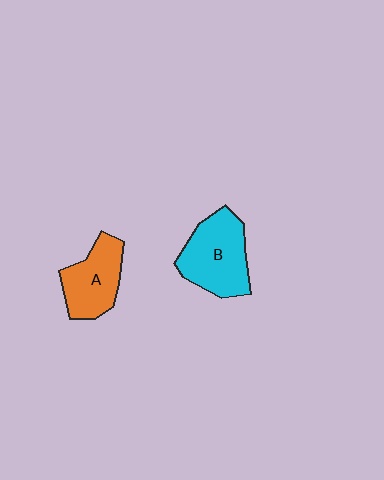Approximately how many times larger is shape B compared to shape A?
Approximately 1.3 times.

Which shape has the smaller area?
Shape A (orange).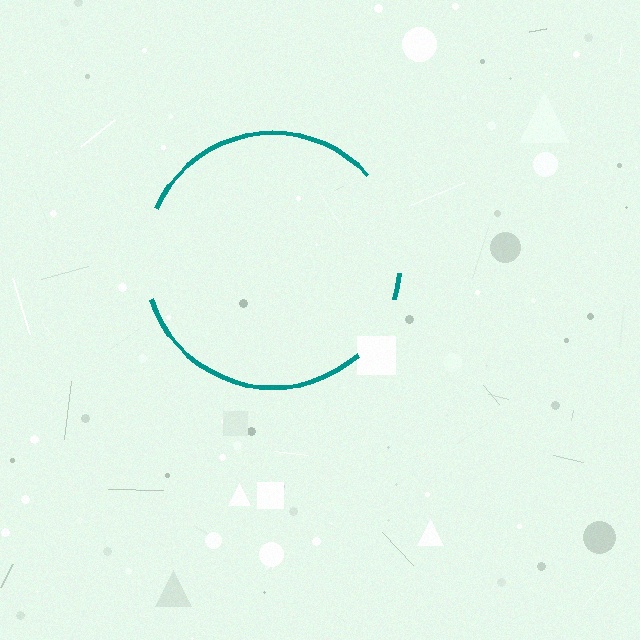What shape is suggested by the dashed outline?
The dashed outline suggests a circle.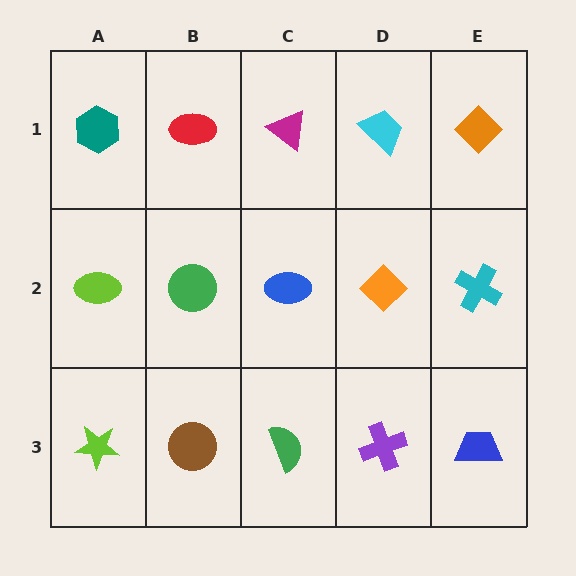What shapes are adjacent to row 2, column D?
A cyan trapezoid (row 1, column D), a purple cross (row 3, column D), a blue ellipse (row 2, column C), a cyan cross (row 2, column E).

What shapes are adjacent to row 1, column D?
An orange diamond (row 2, column D), a magenta triangle (row 1, column C), an orange diamond (row 1, column E).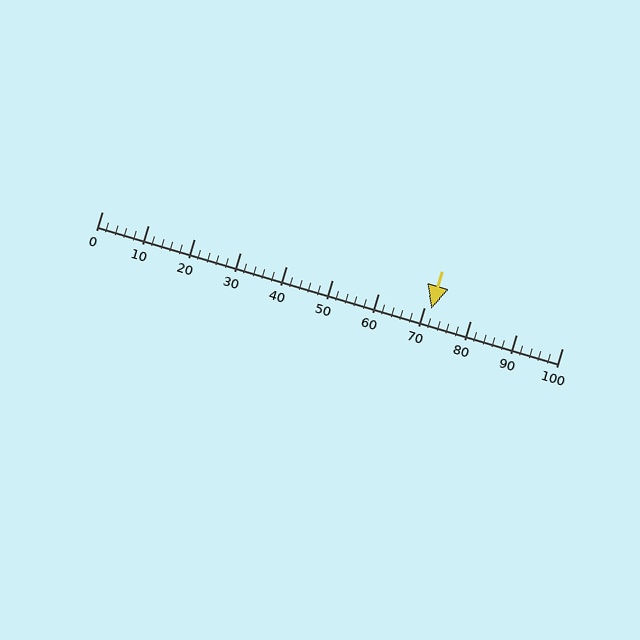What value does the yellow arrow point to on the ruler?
The yellow arrow points to approximately 72.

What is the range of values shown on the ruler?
The ruler shows values from 0 to 100.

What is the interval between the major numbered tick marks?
The major tick marks are spaced 10 units apart.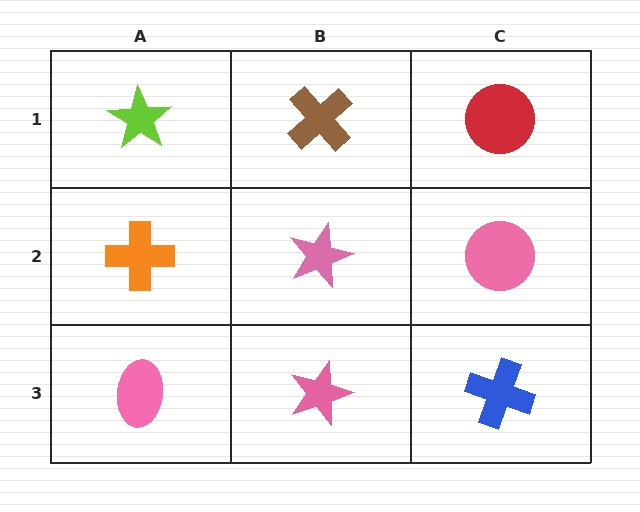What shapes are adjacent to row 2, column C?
A red circle (row 1, column C), a blue cross (row 3, column C), a pink star (row 2, column B).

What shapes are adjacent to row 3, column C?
A pink circle (row 2, column C), a pink star (row 3, column B).